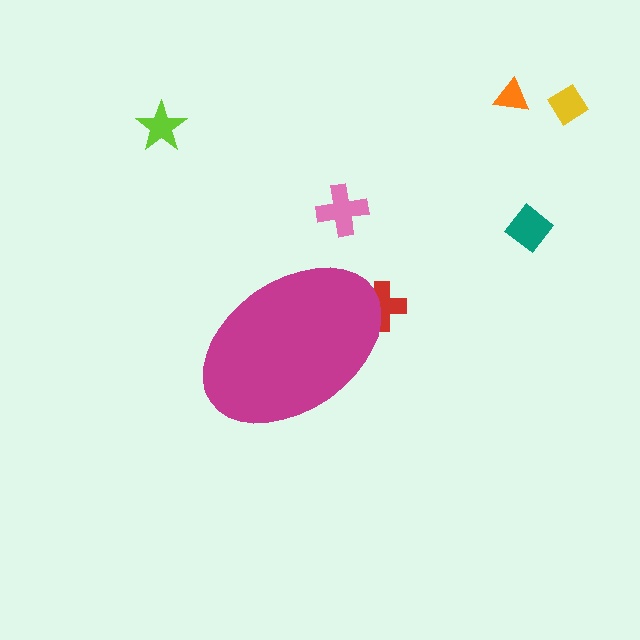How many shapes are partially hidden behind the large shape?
1 shape is partially hidden.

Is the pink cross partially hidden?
No, the pink cross is fully visible.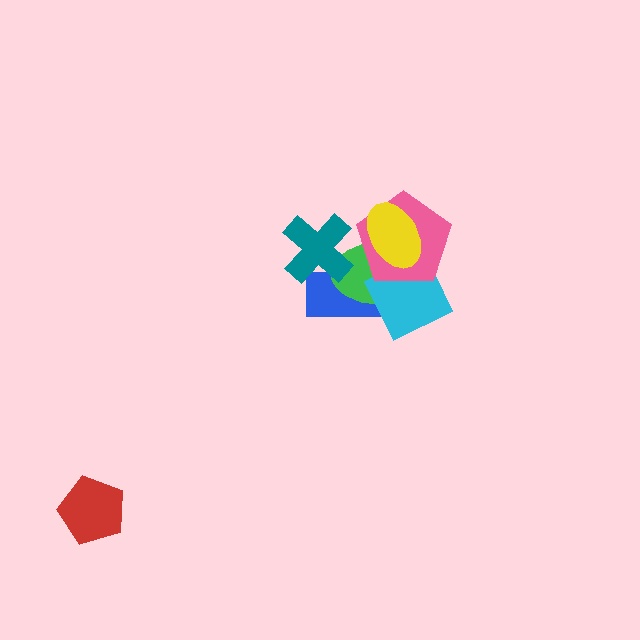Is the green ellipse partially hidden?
Yes, it is partially covered by another shape.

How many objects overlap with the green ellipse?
5 objects overlap with the green ellipse.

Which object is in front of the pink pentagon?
The yellow ellipse is in front of the pink pentagon.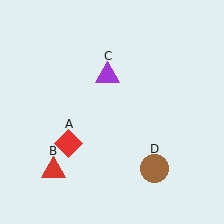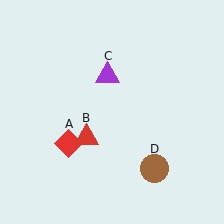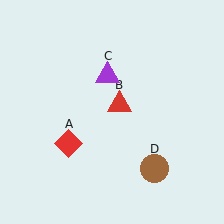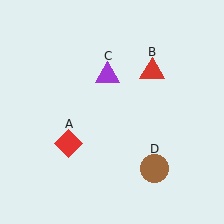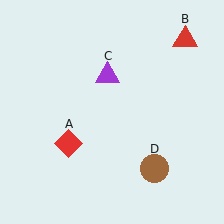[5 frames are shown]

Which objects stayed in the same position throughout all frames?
Red diamond (object A) and purple triangle (object C) and brown circle (object D) remained stationary.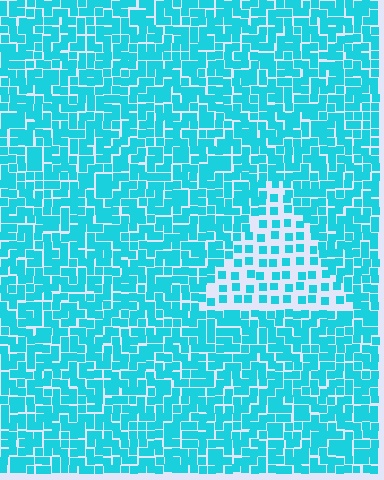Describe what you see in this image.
The image contains small cyan elements arranged at two different densities. A triangle-shaped region is visible where the elements are less densely packed than the surrounding area.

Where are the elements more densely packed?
The elements are more densely packed outside the triangle boundary.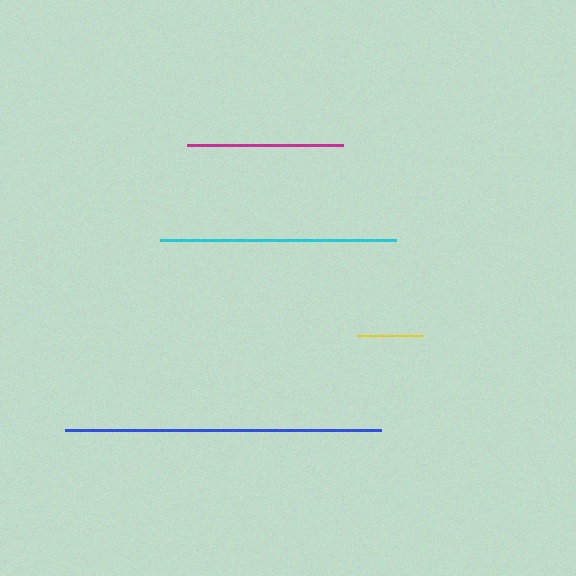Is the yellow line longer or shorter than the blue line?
The blue line is longer than the yellow line.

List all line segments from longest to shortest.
From longest to shortest: blue, cyan, magenta, yellow.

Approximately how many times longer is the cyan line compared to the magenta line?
The cyan line is approximately 1.5 times the length of the magenta line.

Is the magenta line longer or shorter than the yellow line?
The magenta line is longer than the yellow line.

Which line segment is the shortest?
The yellow line is the shortest at approximately 65 pixels.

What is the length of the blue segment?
The blue segment is approximately 316 pixels long.